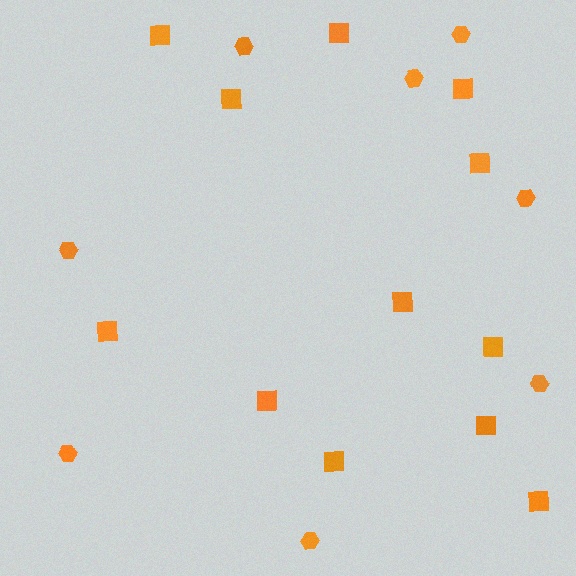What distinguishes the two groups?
There are 2 groups: one group of hexagons (8) and one group of squares (12).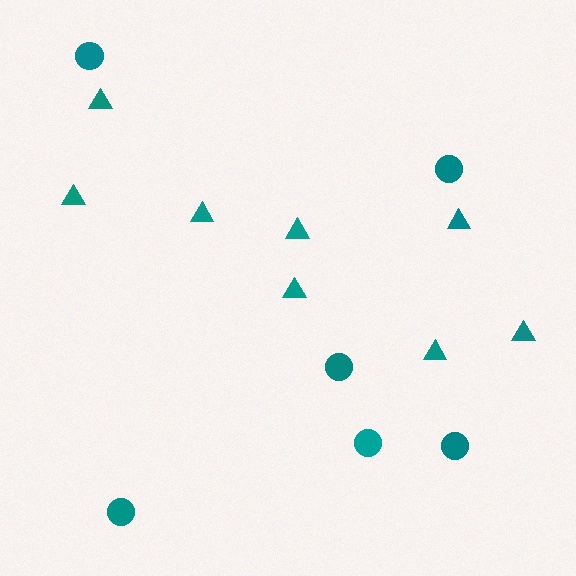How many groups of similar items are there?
There are 2 groups: one group of circles (6) and one group of triangles (8).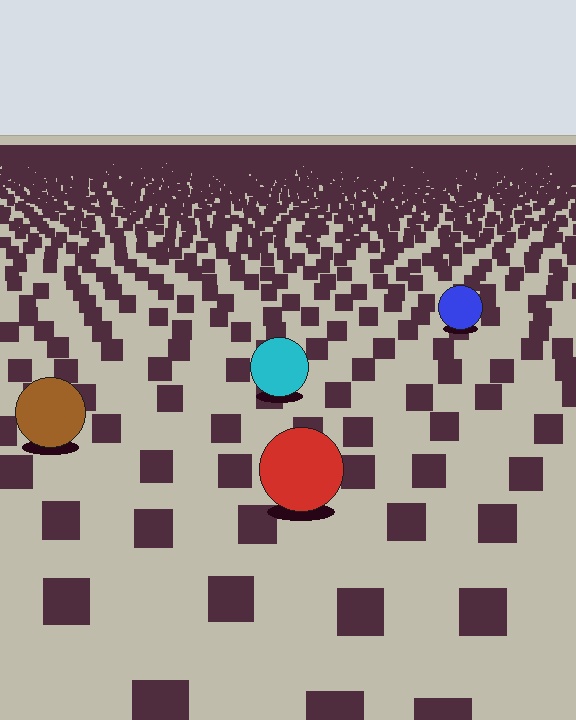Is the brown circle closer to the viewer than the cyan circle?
Yes. The brown circle is closer — you can tell from the texture gradient: the ground texture is coarser near it.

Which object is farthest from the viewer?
The blue circle is farthest from the viewer. It appears smaller and the ground texture around it is denser.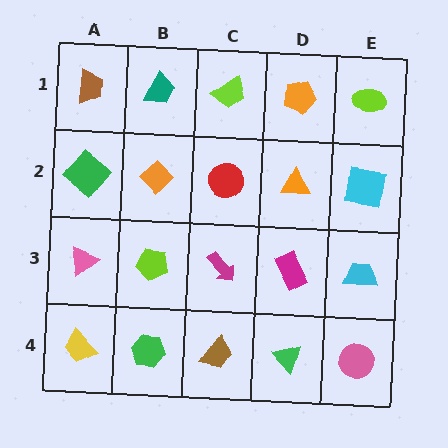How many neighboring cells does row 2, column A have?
3.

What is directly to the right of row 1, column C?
An orange pentagon.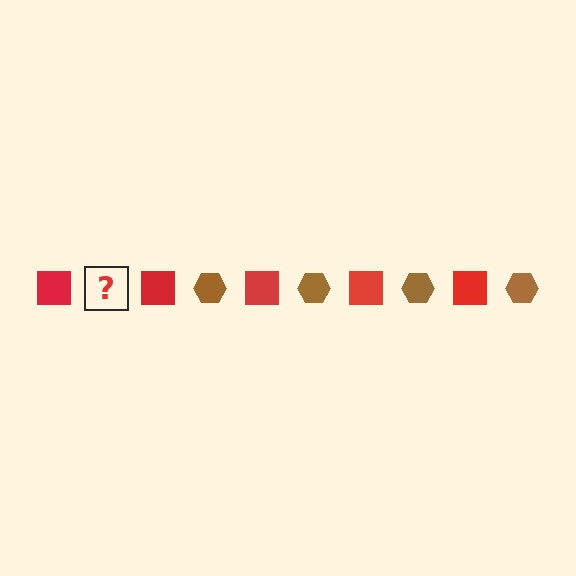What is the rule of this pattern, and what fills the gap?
The rule is that the pattern alternates between red square and brown hexagon. The gap should be filled with a brown hexagon.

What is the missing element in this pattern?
The missing element is a brown hexagon.